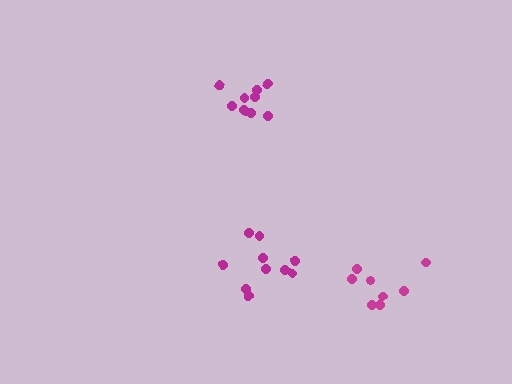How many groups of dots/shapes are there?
There are 3 groups.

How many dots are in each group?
Group 1: 8 dots, Group 2: 10 dots, Group 3: 10 dots (28 total).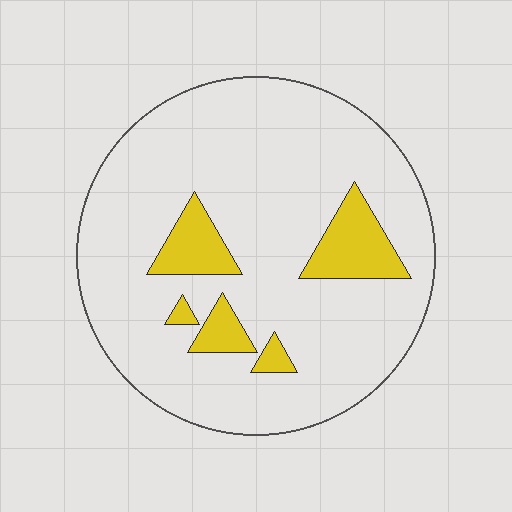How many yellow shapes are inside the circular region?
5.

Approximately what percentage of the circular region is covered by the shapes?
Approximately 15%.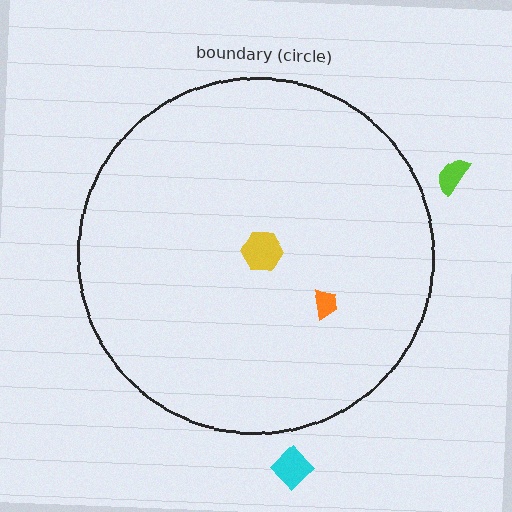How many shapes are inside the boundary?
2 inside, 2 outside.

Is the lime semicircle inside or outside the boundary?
Outside.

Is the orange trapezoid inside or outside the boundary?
Inside.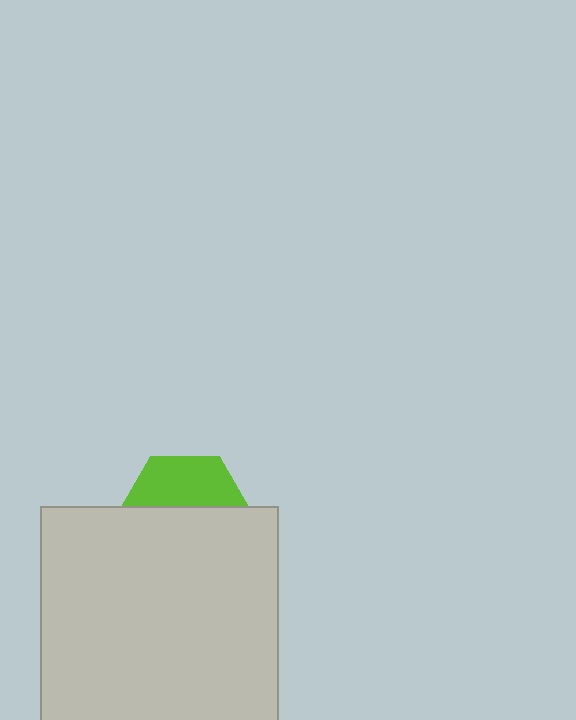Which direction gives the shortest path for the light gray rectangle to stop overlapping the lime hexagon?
Moving down gives the shortest separation.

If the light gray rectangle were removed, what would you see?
You would see the complete lime hexagon.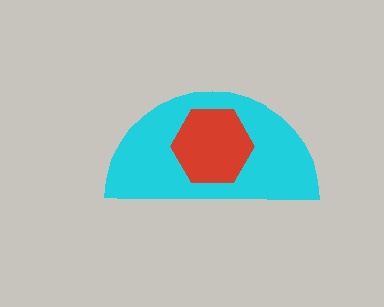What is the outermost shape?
The cyan semicircle.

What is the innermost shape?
The red hexagon.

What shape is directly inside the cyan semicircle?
The red hexagon.